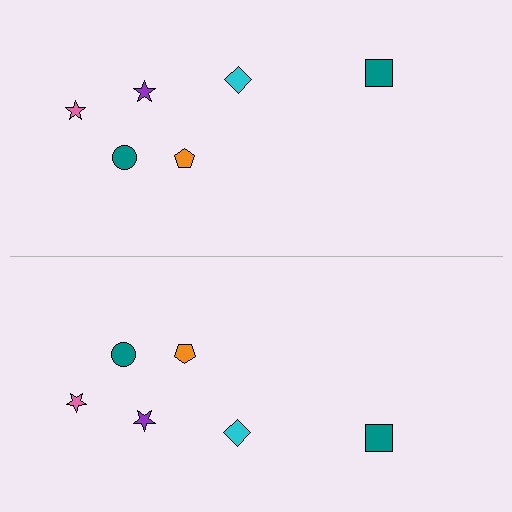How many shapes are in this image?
There are 12 shapes in this image.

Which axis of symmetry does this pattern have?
The pattern has a horizontal axis of symmetry running through the center of the image.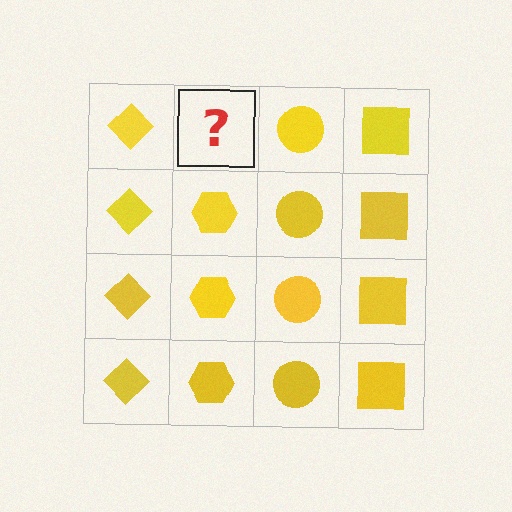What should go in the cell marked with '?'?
The missing cell should contain a yellow hexagon.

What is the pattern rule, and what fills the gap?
The rule is that each column has a consistent shape. The gap should be filled with a yellow hexagon.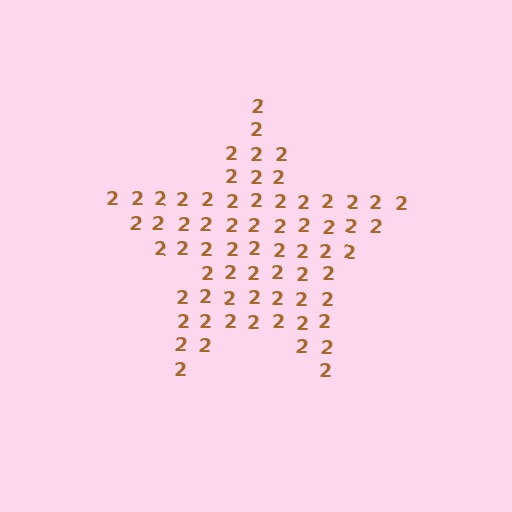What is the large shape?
The large shape is a star.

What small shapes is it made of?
It is made of small digit 2's.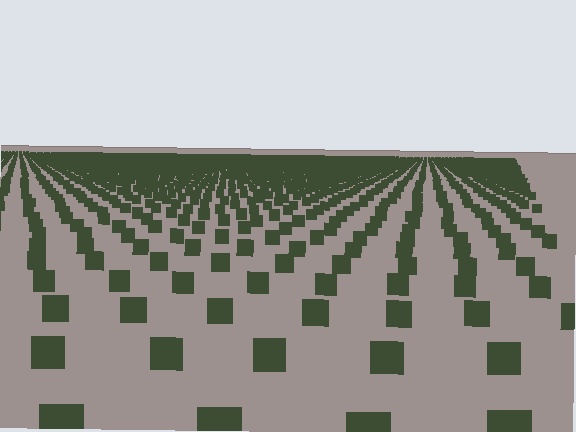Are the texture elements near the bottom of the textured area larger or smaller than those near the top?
Larger. Near the bottom, elements are closer to the viewer and appear at a bigger on-screen size.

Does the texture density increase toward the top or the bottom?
Density increases toward the top.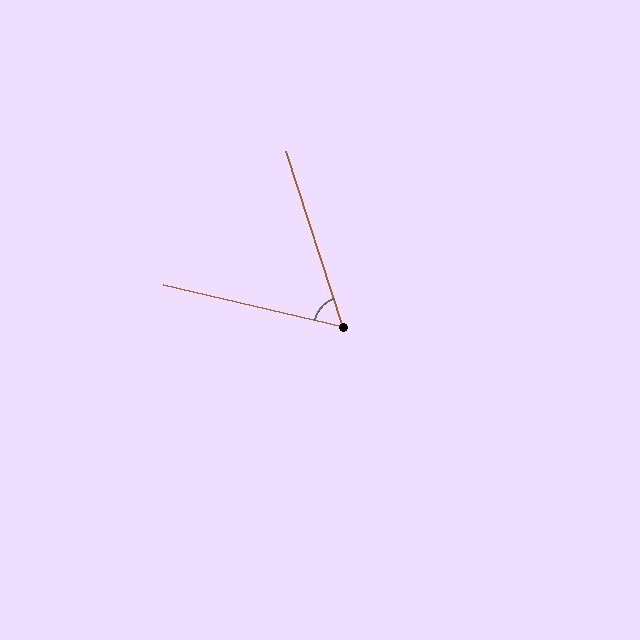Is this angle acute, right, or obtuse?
It is acute.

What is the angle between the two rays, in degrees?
Approximately 59 degrees.